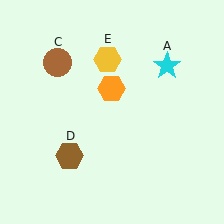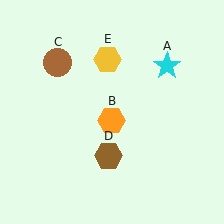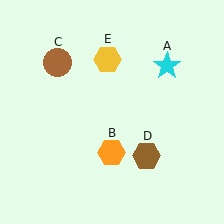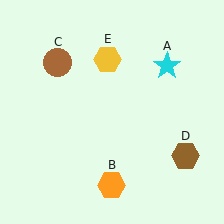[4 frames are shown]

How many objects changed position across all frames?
2 objects changed position: orange hexagon (object B), brown hexagon (object D).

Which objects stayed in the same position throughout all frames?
Cyan star (object A) and brown circle (object C) and yellow hexagon (object E) remained stationary.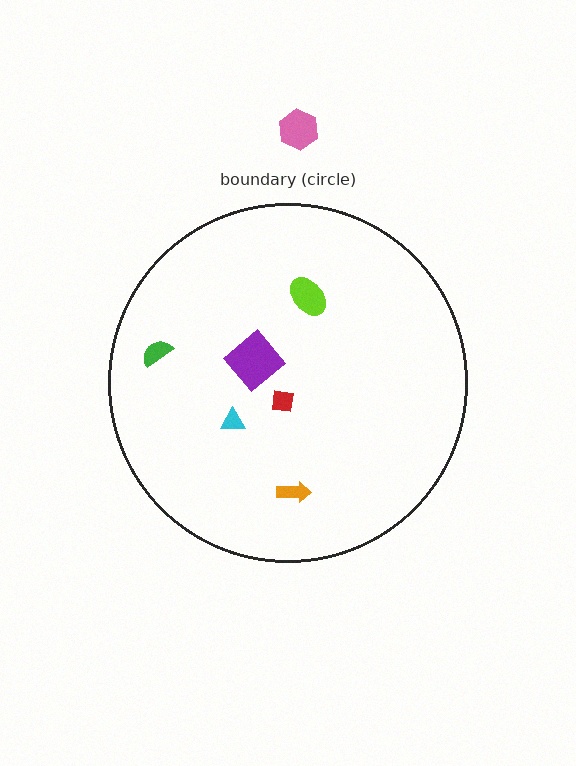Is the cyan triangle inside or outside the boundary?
Inside.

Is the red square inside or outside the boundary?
Inside.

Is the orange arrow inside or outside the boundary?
Inside.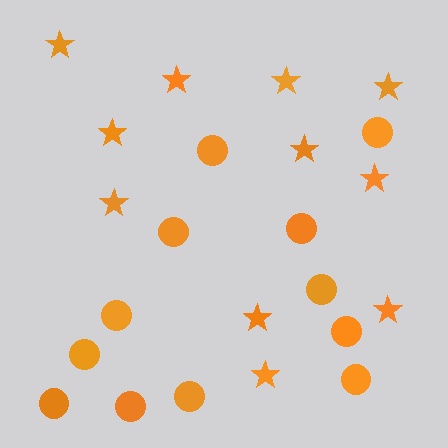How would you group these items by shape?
There are 2 groups: one group of stars (11) and one group of circles (12).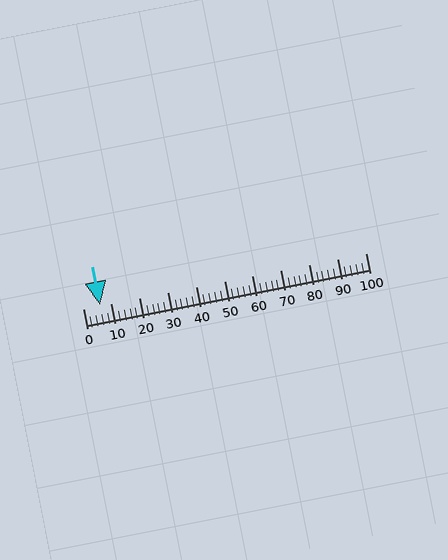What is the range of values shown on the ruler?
The ruler shows values from 0 to 100.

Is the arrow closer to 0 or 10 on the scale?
The arrow is closer to 10.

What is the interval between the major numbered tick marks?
The major tick marks are spaced 10 units apart.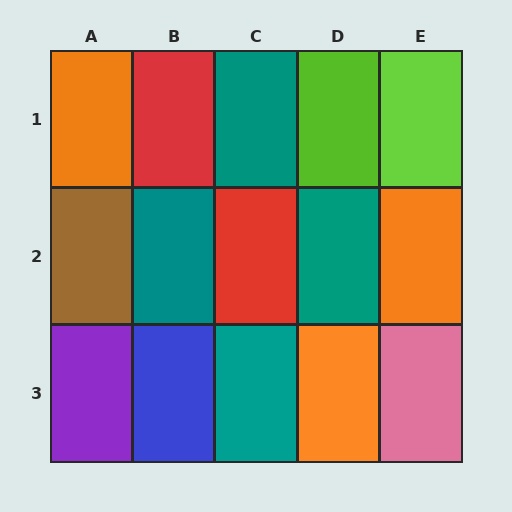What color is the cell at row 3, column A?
Purple.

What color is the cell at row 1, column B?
Red.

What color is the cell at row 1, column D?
Lime.